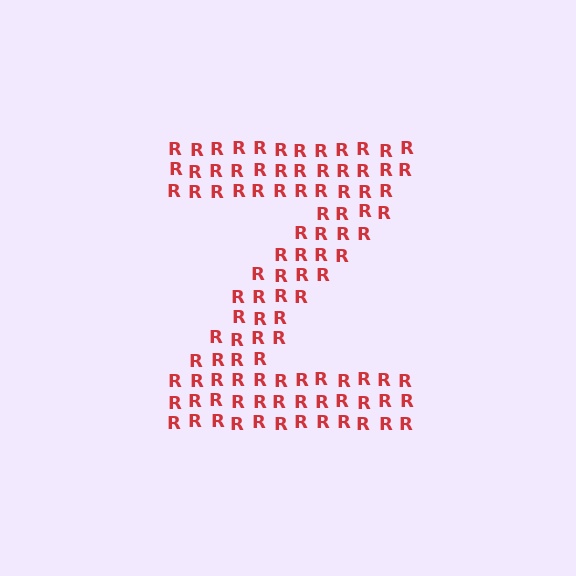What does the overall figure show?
The overall figure shows the letter Z.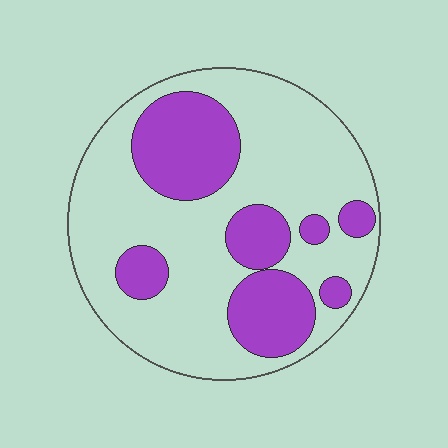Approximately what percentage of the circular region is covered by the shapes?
Approximately 30%.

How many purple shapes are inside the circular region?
7.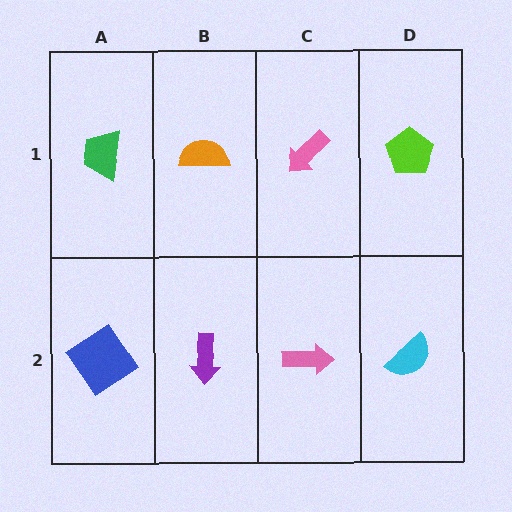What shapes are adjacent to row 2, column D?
A lime pentagon (row 1, column D), a pink arrow (row 2, column C).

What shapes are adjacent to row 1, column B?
A purple arrow (row 2, column B), a green trapezoid (row 1, column A), a pink arrow (row 1, column C).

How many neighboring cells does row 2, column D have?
2.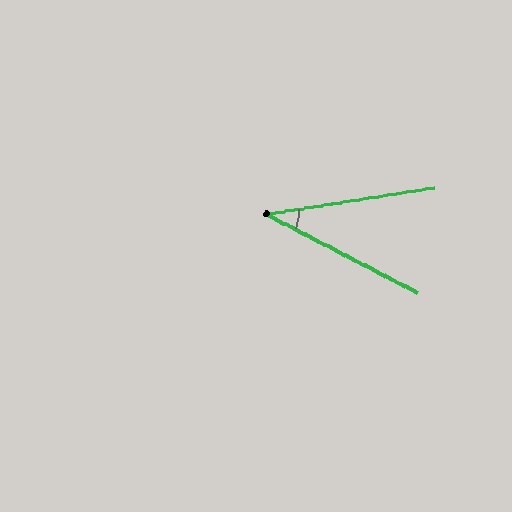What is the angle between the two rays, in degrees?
Approximately 37 degrees.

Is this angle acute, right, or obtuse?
It is acute.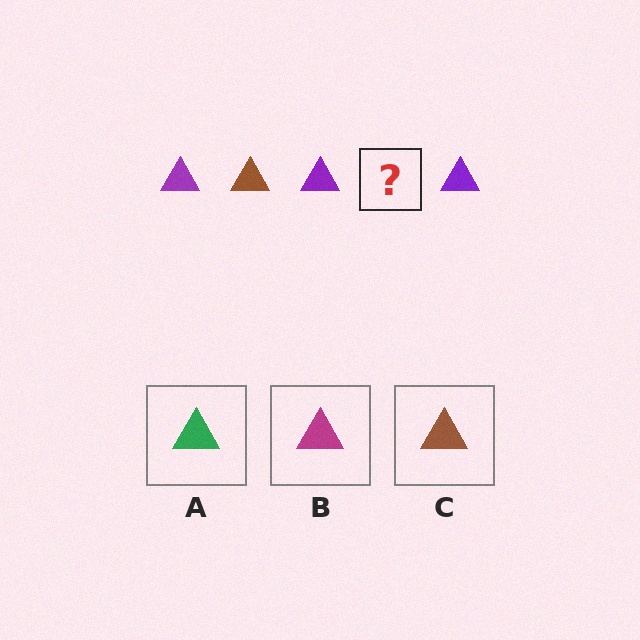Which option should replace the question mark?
Option C.